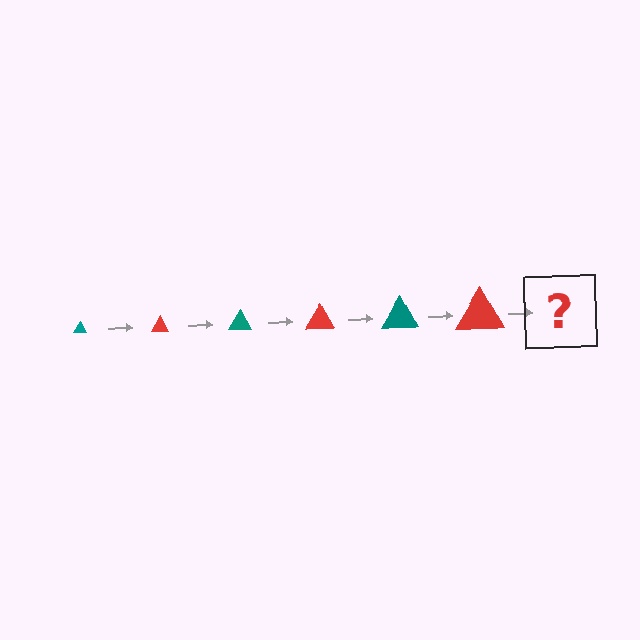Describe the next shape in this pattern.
It should be a teal triangle, larger than the previous one.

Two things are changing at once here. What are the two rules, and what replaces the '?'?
The two rules are that the triangle grows larger each step and the color cycles through teal and red. The '?' should be a teal triangle, larger than the previous one.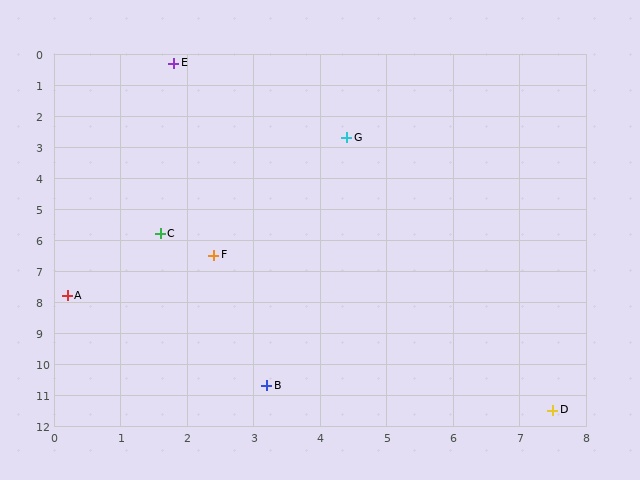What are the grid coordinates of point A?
Point A is at approximately (0.2, 7.8).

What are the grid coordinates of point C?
Point C is at approximately (1.6, 5.8).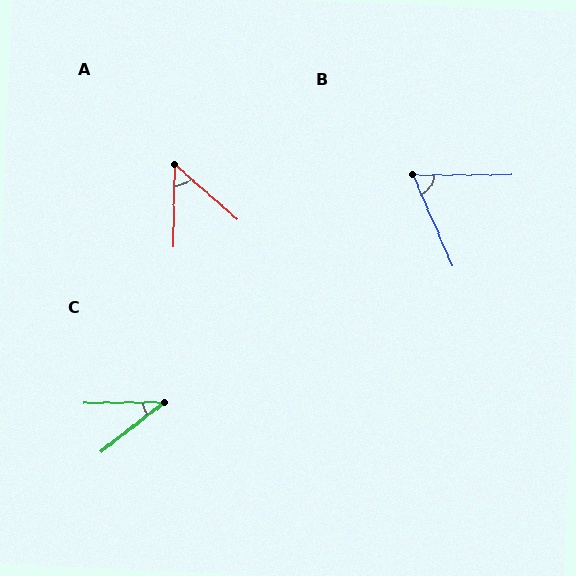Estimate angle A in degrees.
Approximately 50 degrees.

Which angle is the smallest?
C, at approximately 38 degrees.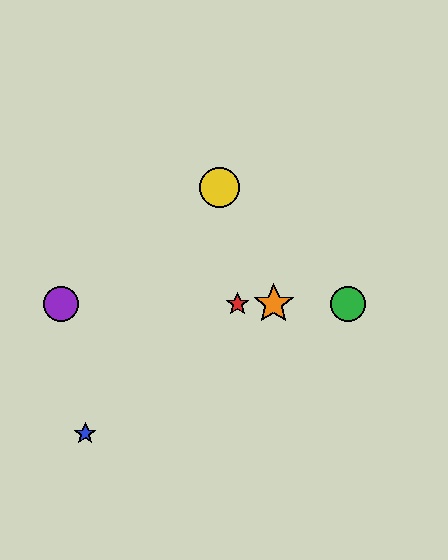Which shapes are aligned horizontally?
The red star, the green circle, the purple circle, the orange star are aligned horizontally.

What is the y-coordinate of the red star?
The red star is at y≈304.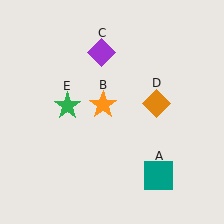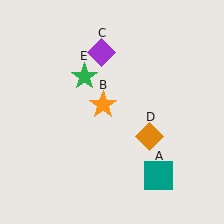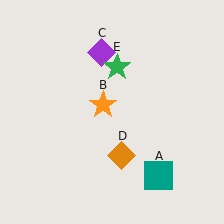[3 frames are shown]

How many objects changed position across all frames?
2 objects changed position: orange diamond (object D), green star (object E).